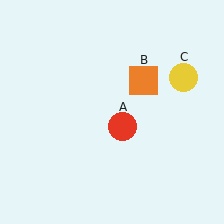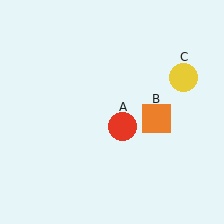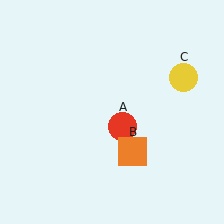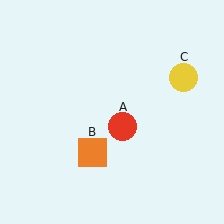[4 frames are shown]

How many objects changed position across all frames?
1 object changed position: orange square (object B).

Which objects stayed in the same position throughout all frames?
Red circle (object A) and yellow circle (object C) remained stationary.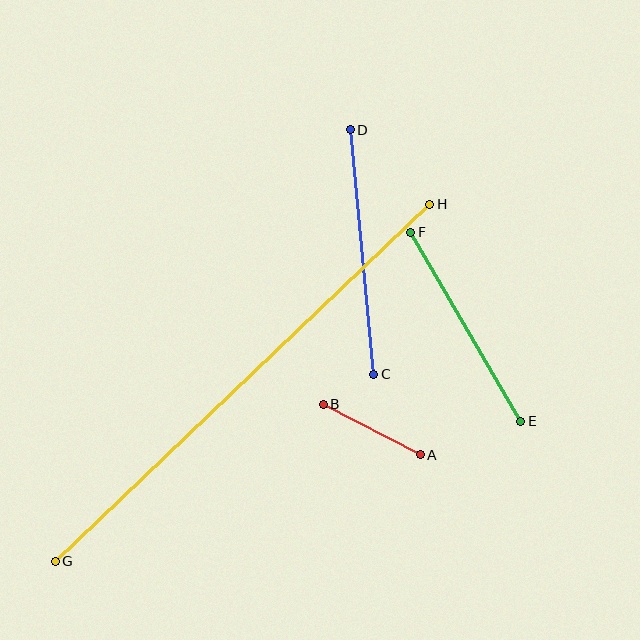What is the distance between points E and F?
The distance is approximately 219 pixels.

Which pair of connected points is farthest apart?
Points G and H are farthest apart.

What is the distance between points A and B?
The distance is approximately 109 pixels.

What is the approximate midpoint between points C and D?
The midpoint is at approximately (362, 252) pixels.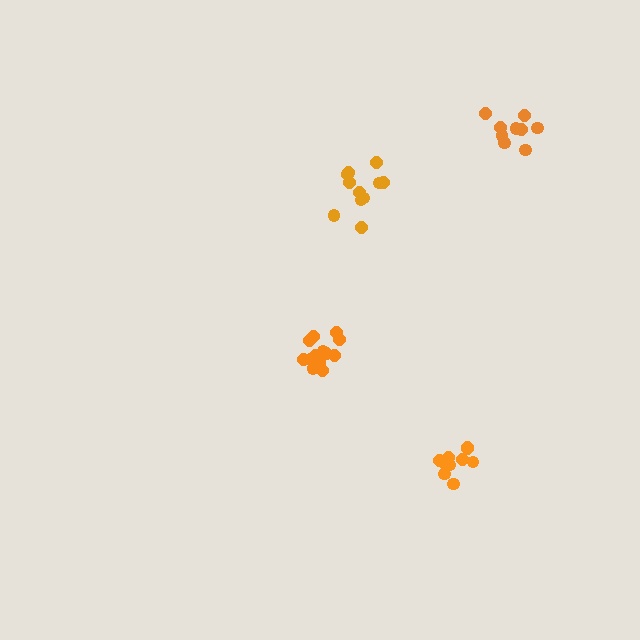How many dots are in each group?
Group 1: 11 dots, Group 2: 10 dots, Group 3: 15 dots, Group 4: 9 dots (45 total).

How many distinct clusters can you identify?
There are 4 distinct clusters.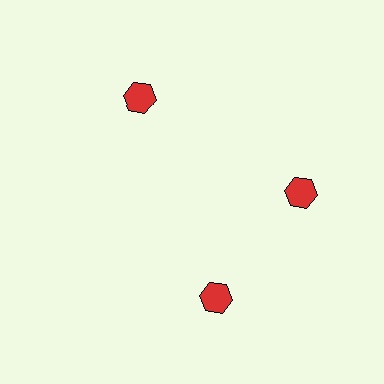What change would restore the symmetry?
The symmetry would be restored by rotating it back into even spacing with its neighbors so that all 3 hexagons sit at equal angles and equal distance from the center.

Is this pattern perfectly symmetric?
No. The 3 red hexagons are arranged in a ring, but one element near the 7 o'clock position is rotated out of alignment along the ring, breaking the 3-fold rotational symmetry.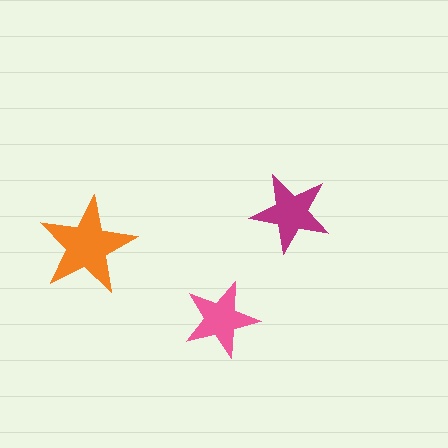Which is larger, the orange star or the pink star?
The orange one.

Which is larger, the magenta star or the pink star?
The magenta one.